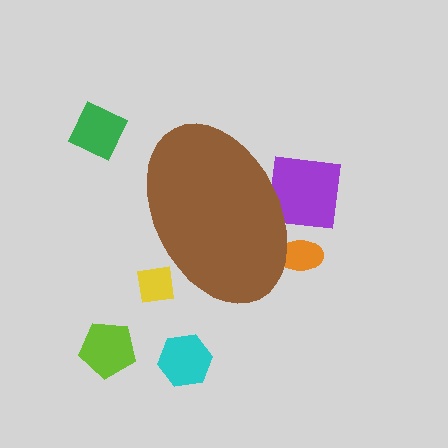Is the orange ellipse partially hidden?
Yes, the orange ellipse is partially hidden behind the brown ellipse.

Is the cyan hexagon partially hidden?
No, the cyan hexagon is fully visible.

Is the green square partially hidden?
No, the green square is fully visible.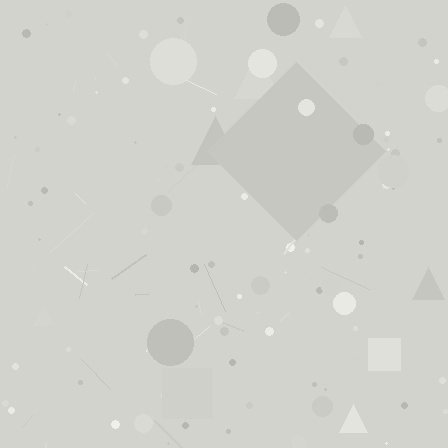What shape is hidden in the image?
A diamond is hidden in the image.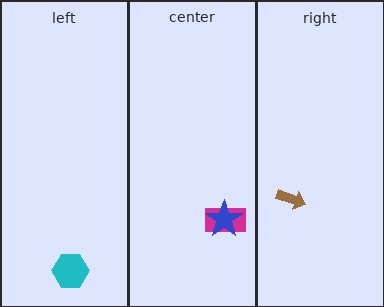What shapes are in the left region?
The cyan hexagon.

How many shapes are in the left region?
1.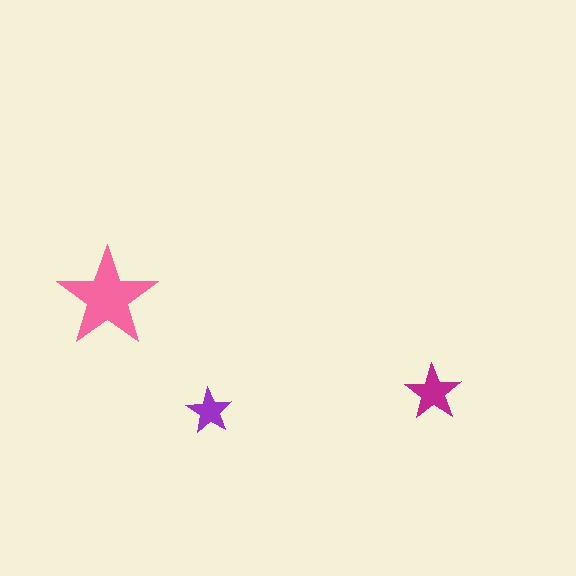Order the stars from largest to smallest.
the pink one, the magenta one, the purple one.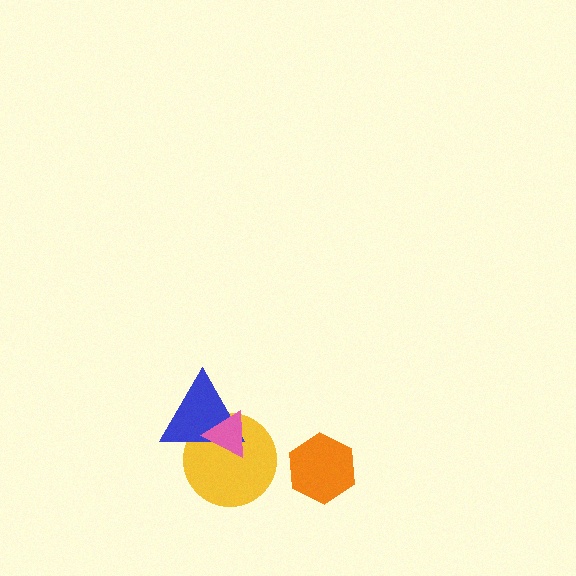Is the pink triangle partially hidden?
No, no other shape covers it.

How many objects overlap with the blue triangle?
2 objects overlap with the blue triangle.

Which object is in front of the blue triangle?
The pink triangle is in front of the blue triangle.